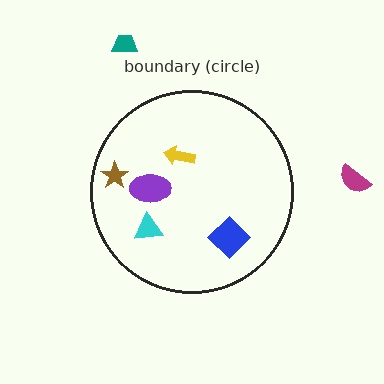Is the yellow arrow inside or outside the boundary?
Inside.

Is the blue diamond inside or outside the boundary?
Inside.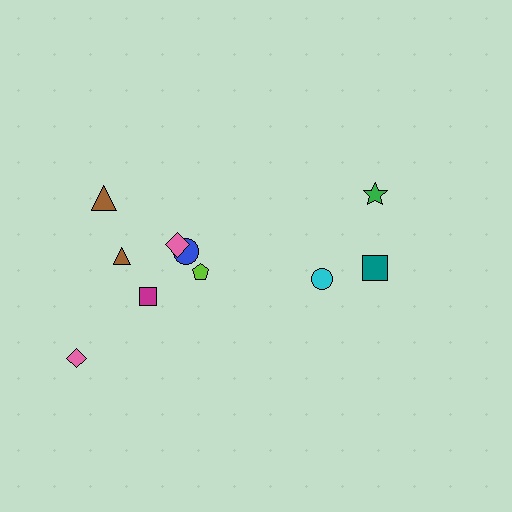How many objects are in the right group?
There are 3 objects.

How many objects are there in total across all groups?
There are 11 objects.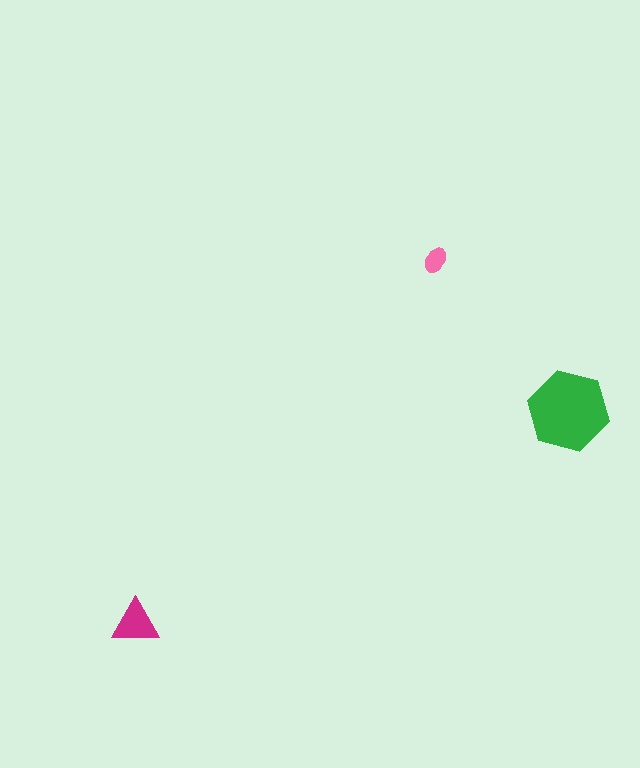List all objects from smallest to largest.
The pink ellipse, the magenta triangle, the green hexagon.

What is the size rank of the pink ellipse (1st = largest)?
3rd.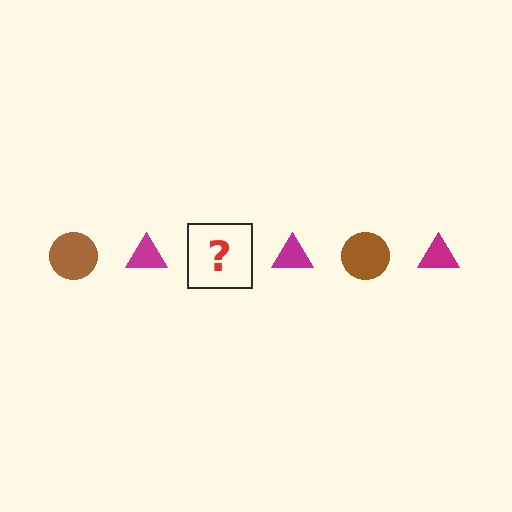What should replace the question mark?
The question mark should be replaced with a brown circle.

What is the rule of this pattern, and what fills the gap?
The rule is that the pattern alternates between brown circle and magenta triangle. The gap should be filled with a brown circle.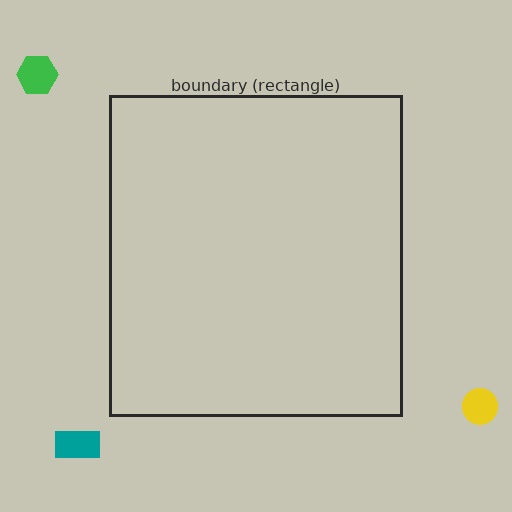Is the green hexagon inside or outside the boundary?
Outside.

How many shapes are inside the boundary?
0 inside, 3 outside.